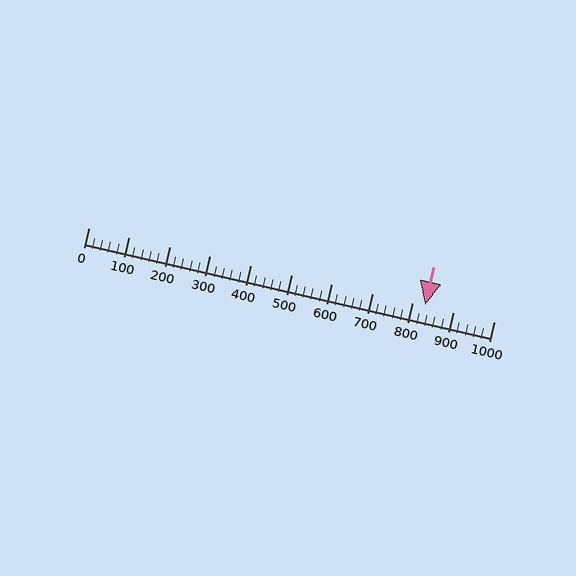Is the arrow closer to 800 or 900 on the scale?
The arrow is closer to 800.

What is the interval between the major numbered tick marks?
The major tick marks are spaced 100 units apart.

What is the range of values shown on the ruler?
The ruler shows values from 0 to 1000.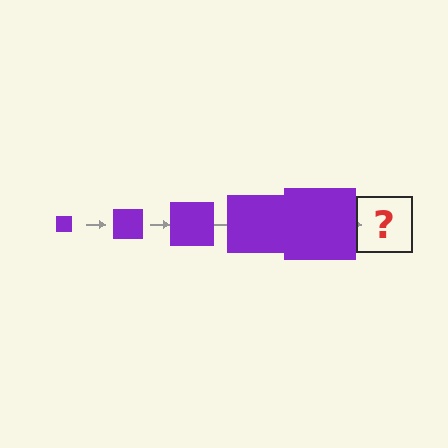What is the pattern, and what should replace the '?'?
The pattern is that the square gets progressively larger each step. The '?' should be a purple square, larger than the previous one.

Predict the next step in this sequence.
The next step is a purple square, larger than the previous one.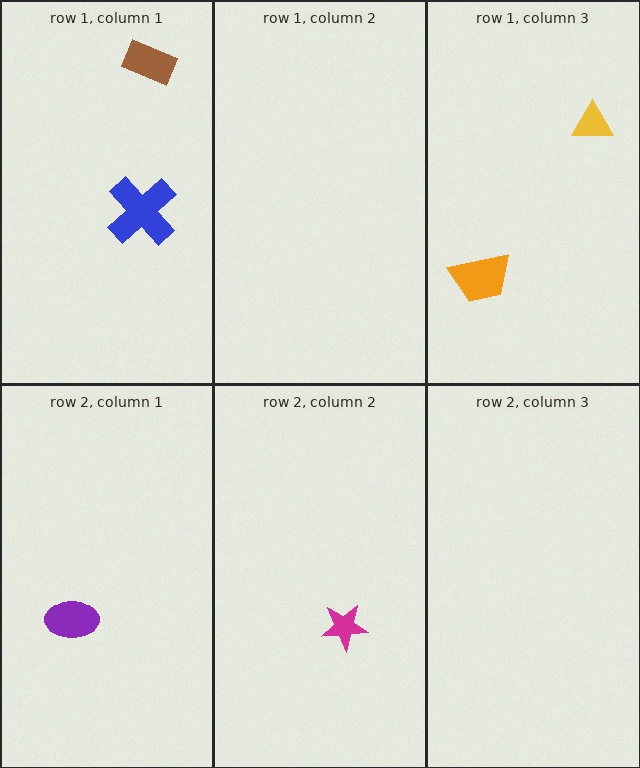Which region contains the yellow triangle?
The row 1, column 3 region.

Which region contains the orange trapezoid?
The row 1, column 3 region.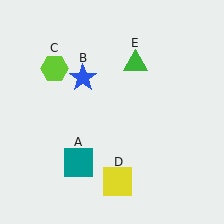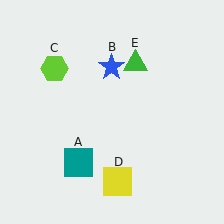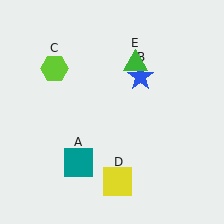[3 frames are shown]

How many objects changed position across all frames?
1 object changed position: blue star (object B).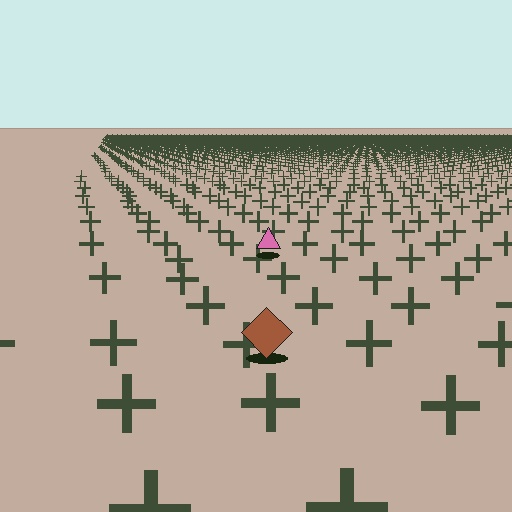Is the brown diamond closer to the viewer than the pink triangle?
Yes. The brown diamond is closer — you can tell from the texture gradient: the ground texture is coarser near it.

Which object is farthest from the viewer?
The pink triangle is farthest from the viewer. It appears smaller and the ground texture around it is denser.